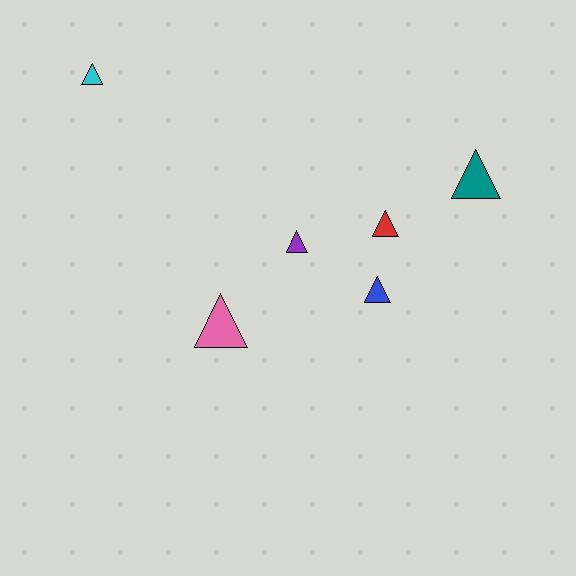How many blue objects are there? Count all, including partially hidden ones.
There is 1 blue object.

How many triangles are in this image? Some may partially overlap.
There are 6 triangles.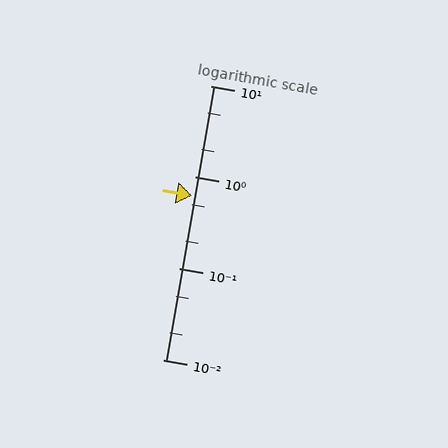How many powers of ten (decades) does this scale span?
The scale spans 3 decades, from 0.01 to 10.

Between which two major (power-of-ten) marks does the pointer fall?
The pointer is between 0.1 and 1.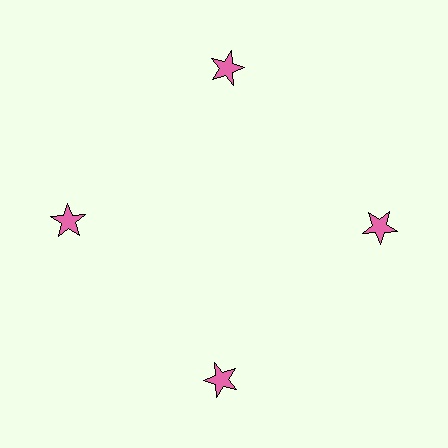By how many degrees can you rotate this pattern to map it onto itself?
The pattern maps onto itself every 90 degrees of rotation.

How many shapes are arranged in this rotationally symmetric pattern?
There are 4 shapes, arranged in 4 groups of 1.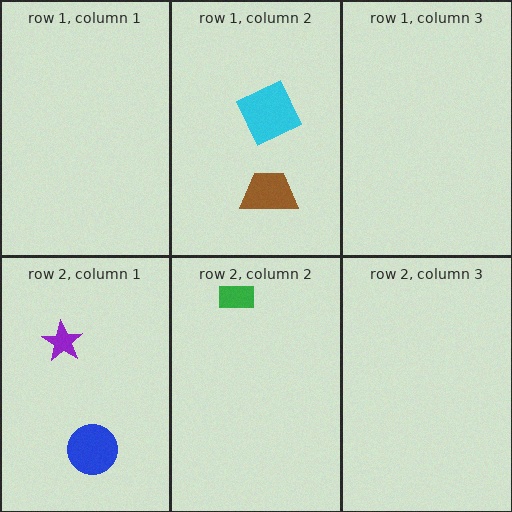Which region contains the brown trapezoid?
The row 1, column 2 region.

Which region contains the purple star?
The row 2, column 1 region.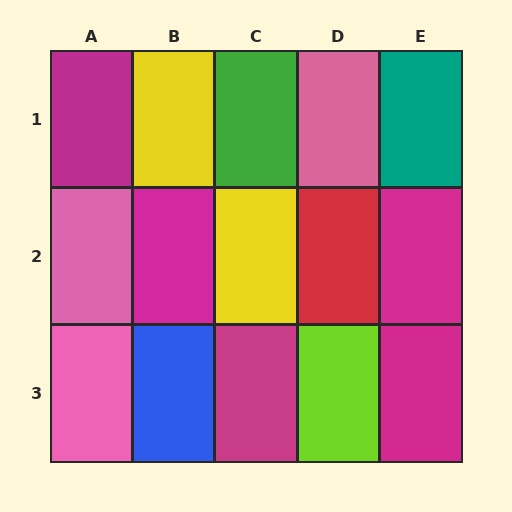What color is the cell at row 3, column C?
Magenta.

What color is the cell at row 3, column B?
Blue.